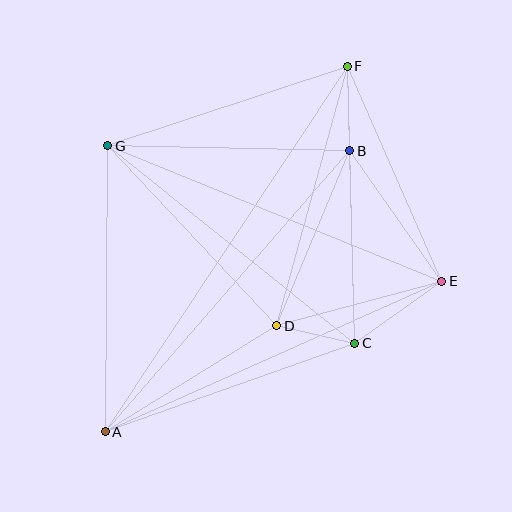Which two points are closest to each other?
Points C and D are closest to each other.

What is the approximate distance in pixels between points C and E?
The distance between C and E is approximately 107 pixels.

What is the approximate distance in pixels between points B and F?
The distance between B and F is approximately 85 pixels.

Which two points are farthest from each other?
Points A and F are farthest from each other.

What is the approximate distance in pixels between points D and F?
The distance between D and F is approximately 269 pixels.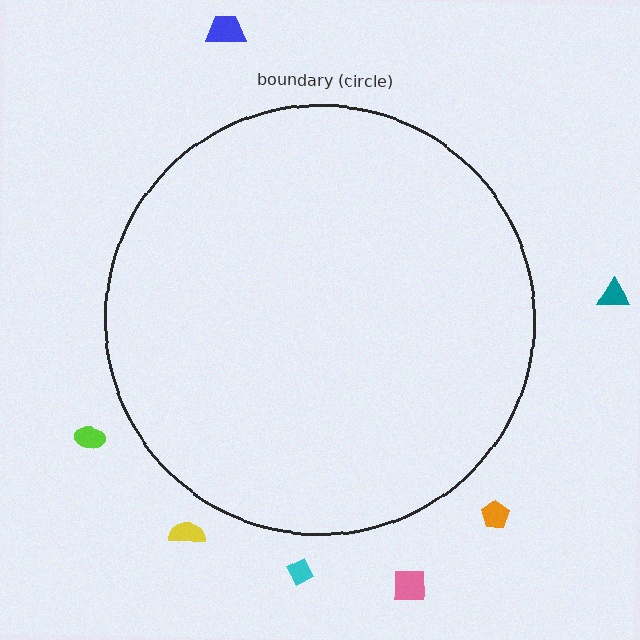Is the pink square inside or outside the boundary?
Outside.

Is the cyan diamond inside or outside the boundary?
Outside.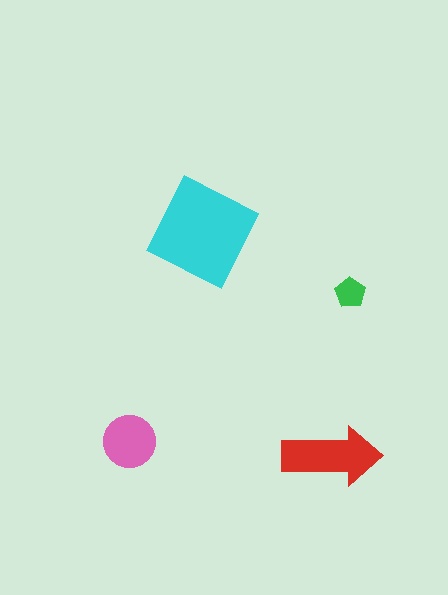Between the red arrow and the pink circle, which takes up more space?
The red arrow.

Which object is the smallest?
The green pentagon.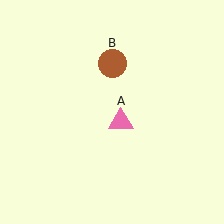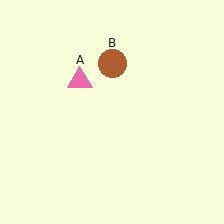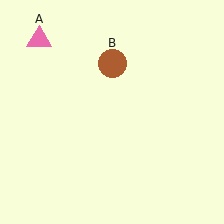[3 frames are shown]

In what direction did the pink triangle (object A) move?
The pink triangle (object A) moved up and to the left.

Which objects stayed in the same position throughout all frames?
Brown circle (object B) remained stationary.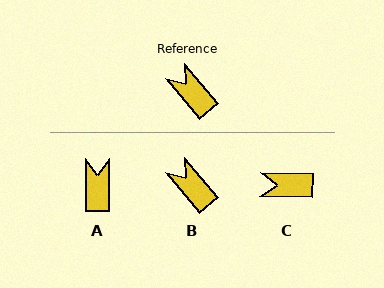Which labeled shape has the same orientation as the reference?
B.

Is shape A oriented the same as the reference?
No, it is off by about 40 degrees.